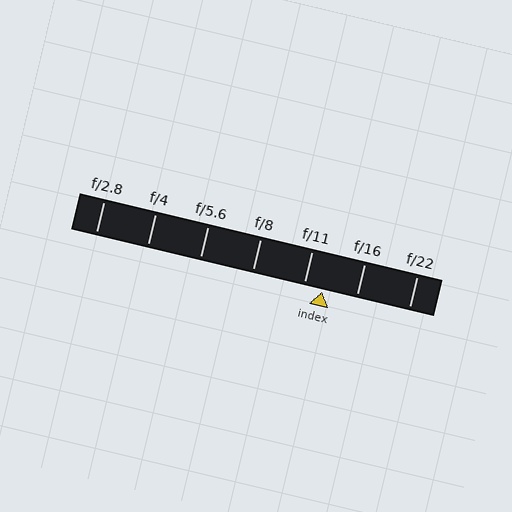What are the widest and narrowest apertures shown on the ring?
The widest aperture shown is f/2.8 and the narrowest is f/22.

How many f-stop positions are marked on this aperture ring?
There are 7 f-stop positions marked.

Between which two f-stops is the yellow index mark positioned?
The index mark is between f/11 and f/16.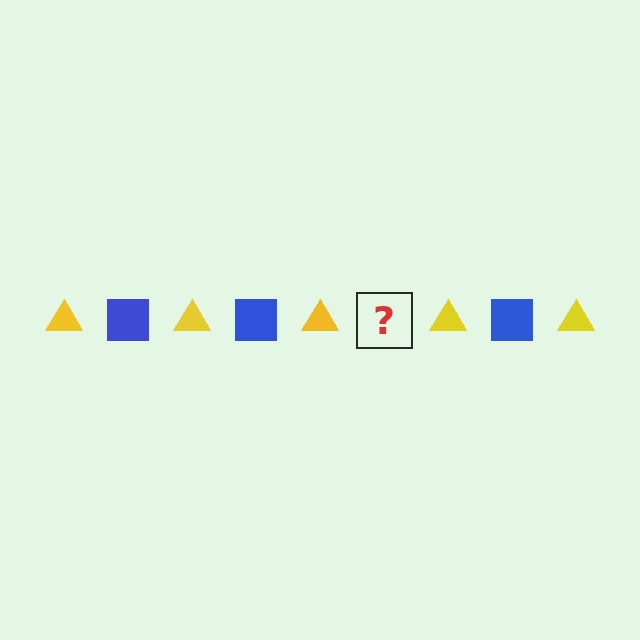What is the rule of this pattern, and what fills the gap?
The rule is that the pattern alternates between yellow triangle and blue square. The gap should be filled with a blue square.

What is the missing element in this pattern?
The missing element is a blue square.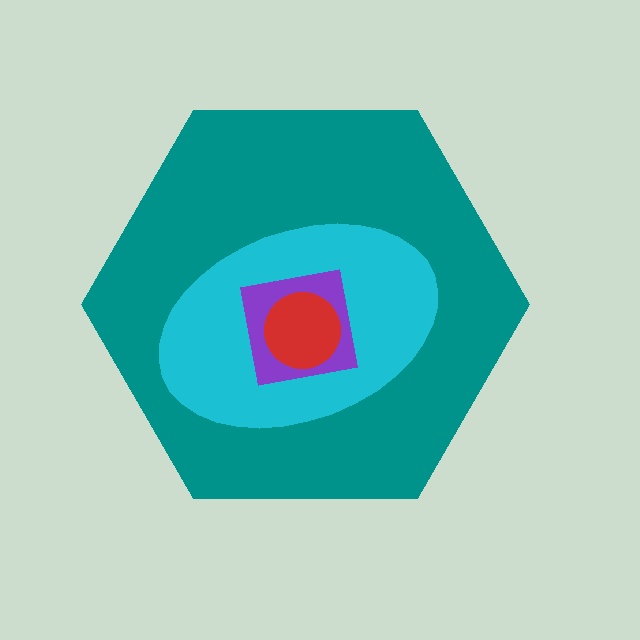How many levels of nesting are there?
4.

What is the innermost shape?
The red circle.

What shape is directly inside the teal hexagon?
The cyan ellipse.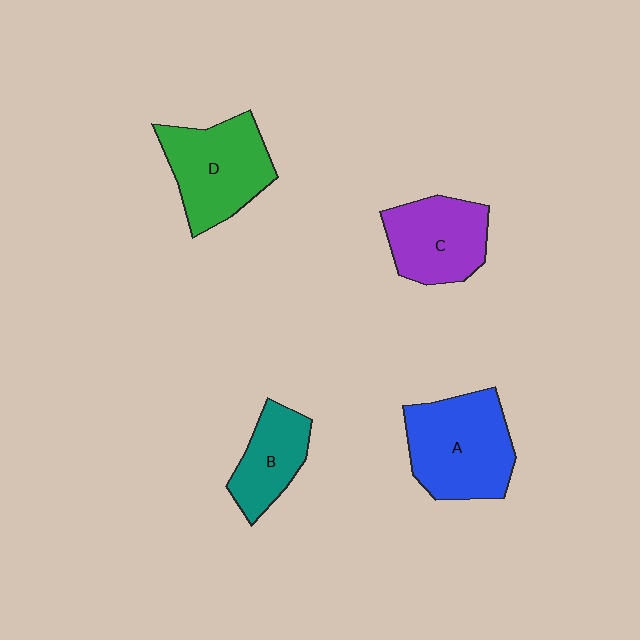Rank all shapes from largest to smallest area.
From largest to smallest: A (blue), D (green), C (purple), B (teal).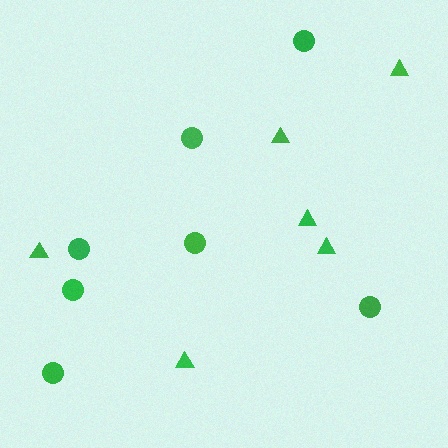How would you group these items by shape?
There are 2 groups: one group of triangles (6) and one group of circles (7).